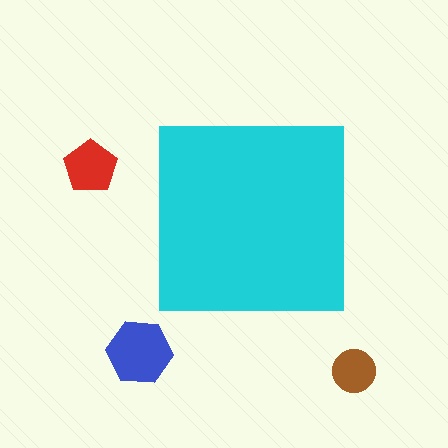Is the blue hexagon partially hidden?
No, the blue hexagon is fully visible.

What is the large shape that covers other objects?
A cyan square.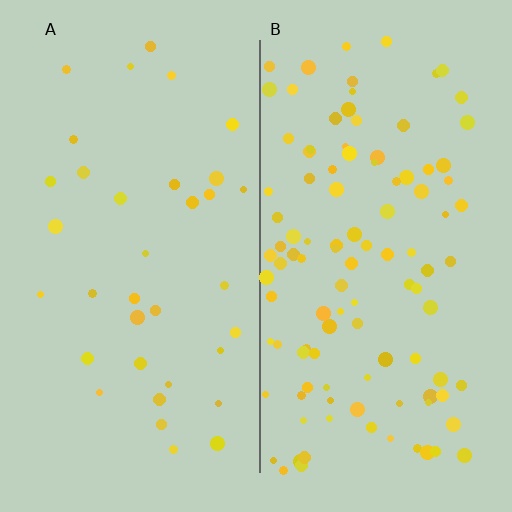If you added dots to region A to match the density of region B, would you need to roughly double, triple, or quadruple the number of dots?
Approximately triple.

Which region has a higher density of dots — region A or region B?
B (the right).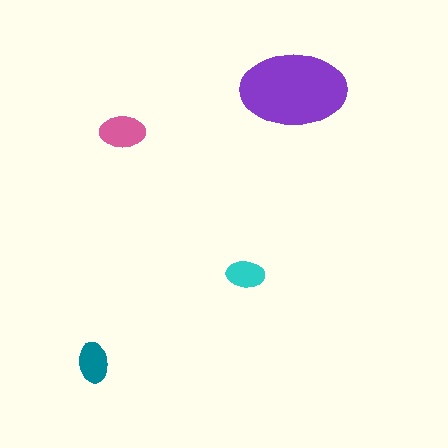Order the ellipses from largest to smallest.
the purple one, the pink one, the teal one, the cyan one.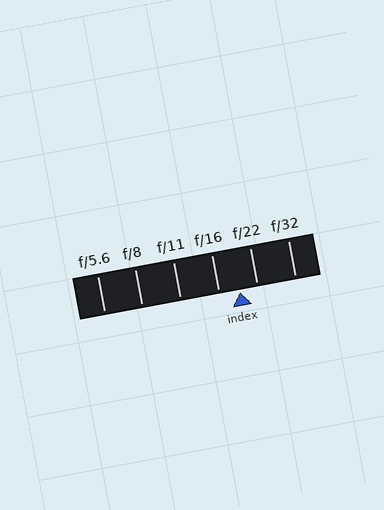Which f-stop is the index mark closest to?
The index mark is closest to f/22.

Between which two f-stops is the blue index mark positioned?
The index mark is between f/16 and f/22.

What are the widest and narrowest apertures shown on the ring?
The widest aperture shown is f/5.6 and the narrowest is f/32.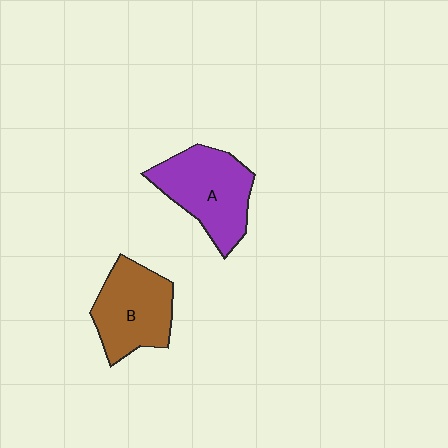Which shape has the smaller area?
Shape B (brown).